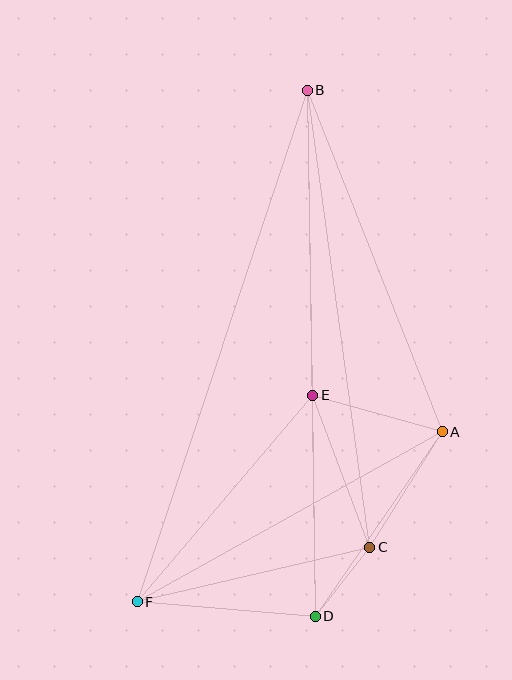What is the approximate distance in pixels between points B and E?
The distance between B and E is approximately 305 pixels.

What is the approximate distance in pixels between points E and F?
The distance between E and F is approximately 271 pixels.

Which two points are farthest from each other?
Points B and F are farthest from each other.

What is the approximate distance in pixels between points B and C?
The distance between B and C is approximately 461 pixels.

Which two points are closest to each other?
Points C and D are closest to each other.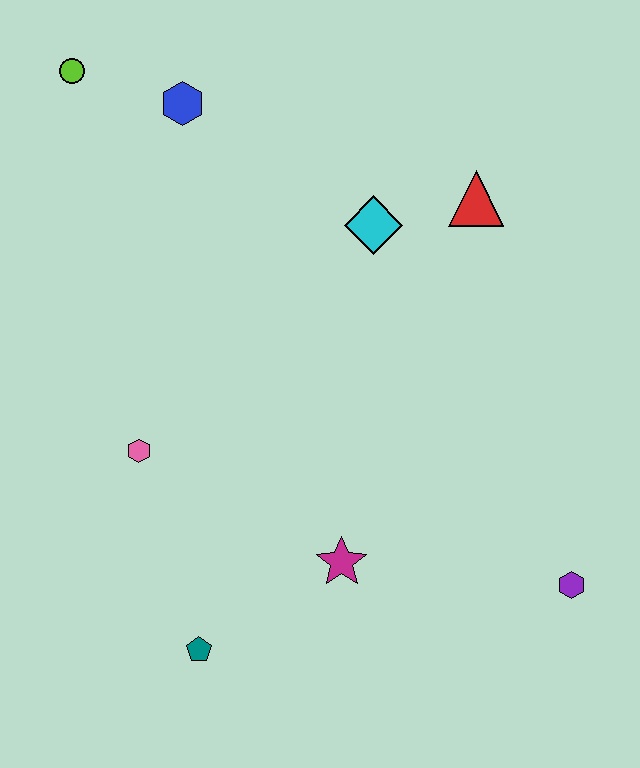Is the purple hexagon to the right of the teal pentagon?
Yes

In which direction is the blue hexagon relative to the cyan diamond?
The blue hexagon is to the left of the cyan diamond.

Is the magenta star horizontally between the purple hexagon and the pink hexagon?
Yes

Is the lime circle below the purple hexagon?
No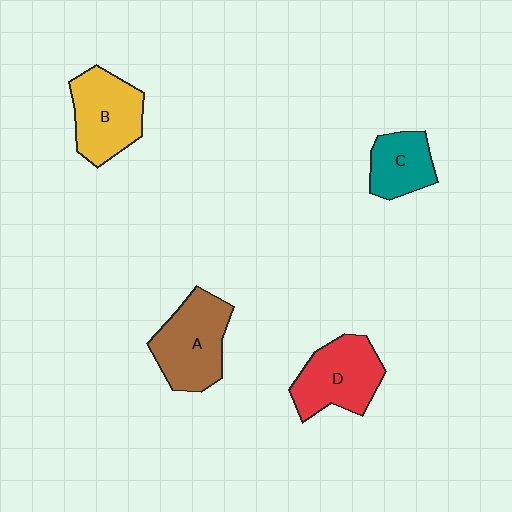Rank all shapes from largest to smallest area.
From largest to smallest: A (brown), D (red), B (yellow), C (teal).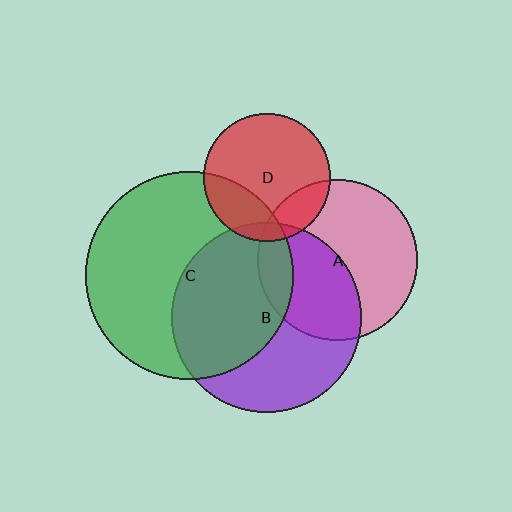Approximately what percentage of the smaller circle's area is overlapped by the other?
Approximately 5%.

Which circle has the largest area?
Circle C (green).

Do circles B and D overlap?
Yes.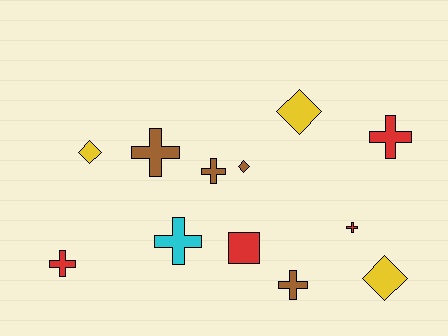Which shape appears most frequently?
Cross, with 7 objects.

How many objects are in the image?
There are 12 objects.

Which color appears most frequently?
Red, with 4 objects.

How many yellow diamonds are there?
There are 3 yellow diamonds.